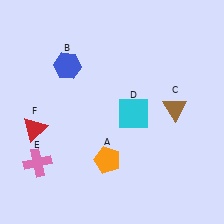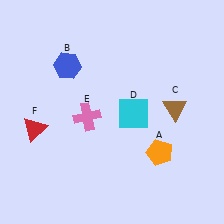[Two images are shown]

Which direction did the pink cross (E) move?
The pink cross (E) moved right.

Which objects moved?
The objects that moved are: the orange pentagon (A), the pink cross (E).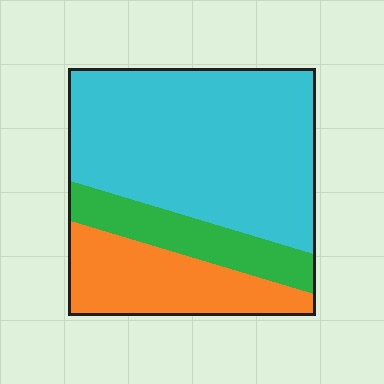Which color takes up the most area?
Cyan, at roughly 60%.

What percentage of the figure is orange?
Orange covers 24% of the figure.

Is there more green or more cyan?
Cyan.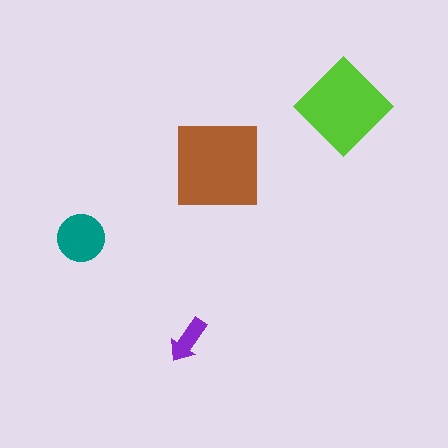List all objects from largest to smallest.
The brown square, the lime diamond, the teal circle, the purple arrow.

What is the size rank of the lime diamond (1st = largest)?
2nd.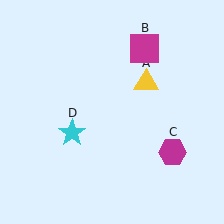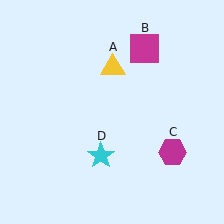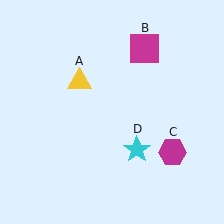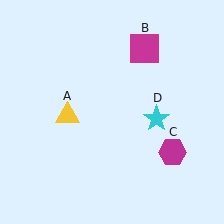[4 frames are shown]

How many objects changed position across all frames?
2 objects changed position: yellow triangle (object A), cyan star (object D).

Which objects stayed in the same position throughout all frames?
Magenta square (object B) and magenta hexagon (object C) remained stationary.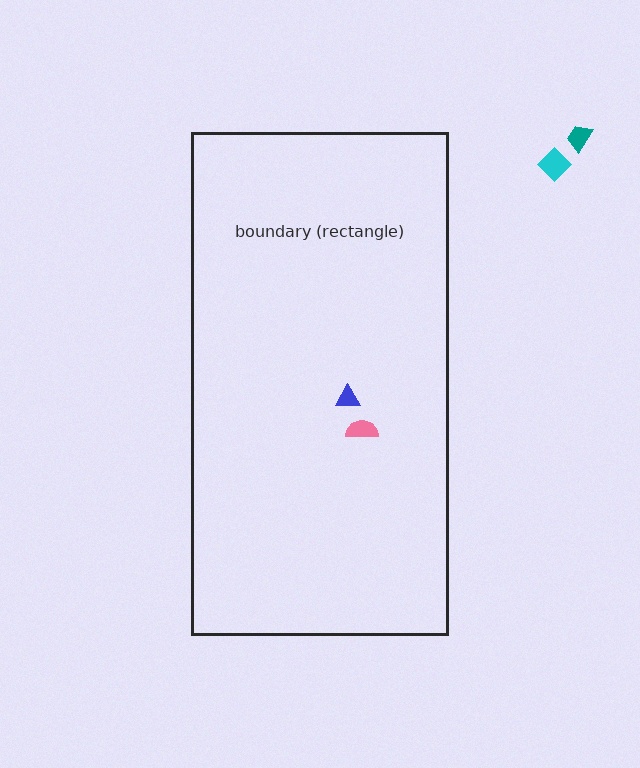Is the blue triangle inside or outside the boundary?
Inside.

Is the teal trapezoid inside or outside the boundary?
Outside.